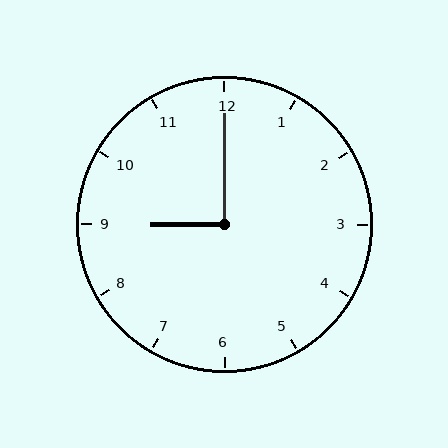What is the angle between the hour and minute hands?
Approximately 90 degrees.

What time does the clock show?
9:00.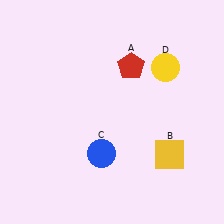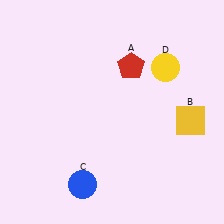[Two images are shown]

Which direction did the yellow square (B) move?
The yellow square (B) moved up.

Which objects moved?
The objects that moved are: the yellow square (B), the blue circle (C).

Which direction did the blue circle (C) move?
The blue circle (C) moved down.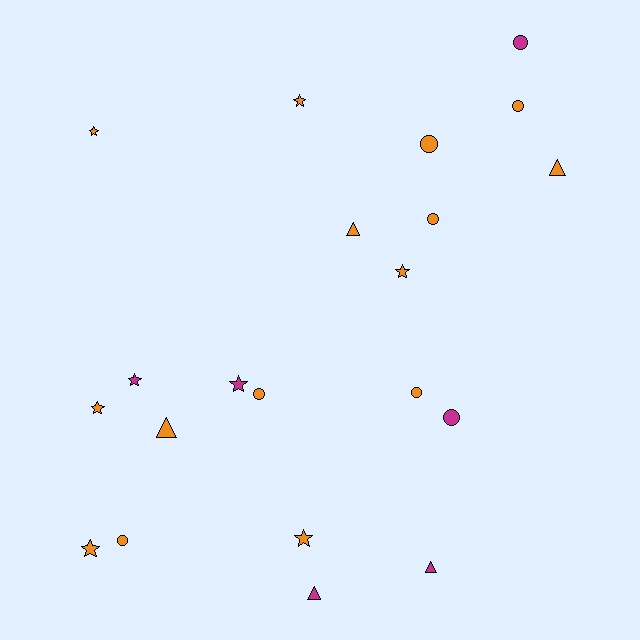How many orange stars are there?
There are 6 orange stars.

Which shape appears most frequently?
Circle, with 8 objects.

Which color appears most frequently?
Orange, with 15 objects.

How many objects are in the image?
There are 21 objects.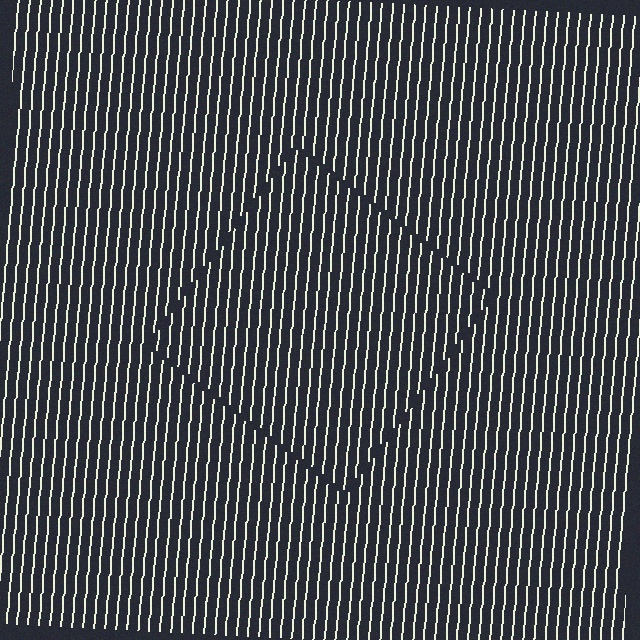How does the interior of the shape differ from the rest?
The interior of the shape contains the same grating, shifted by half a period — the contour is defined by the phase discontinuity where line-ends from the inner and outer gratings abut.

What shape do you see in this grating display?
An illusory square. The interior of the shape contains the same grating, shifted by half a period — the contour is defined by the phase discontinuity where line-ends from the inner and outer gratings abut.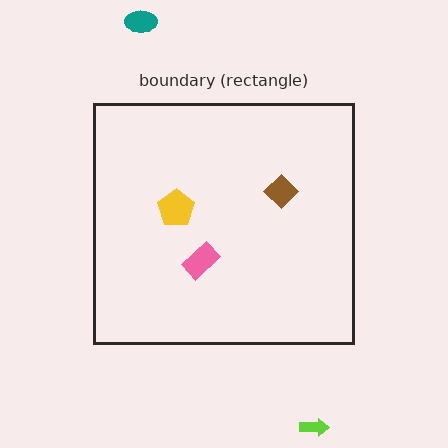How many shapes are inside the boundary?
3 inside, 2 outside.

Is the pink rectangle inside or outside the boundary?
Inside.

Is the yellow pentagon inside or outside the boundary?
Inside.